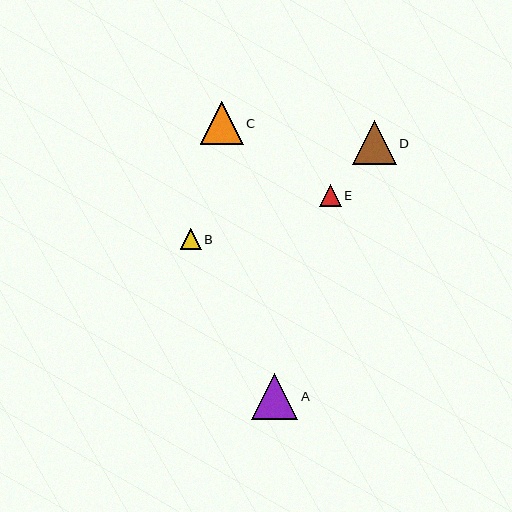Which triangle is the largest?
Triangle A is the largest with a size of approximately 46 pixels.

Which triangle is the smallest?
Triangle B is the smallest with a size of approximately 21 pixels.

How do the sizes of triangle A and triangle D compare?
Triangle A and triangle D are approximately the same size.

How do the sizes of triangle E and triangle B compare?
Triangle E and triangle B are approximately the same size.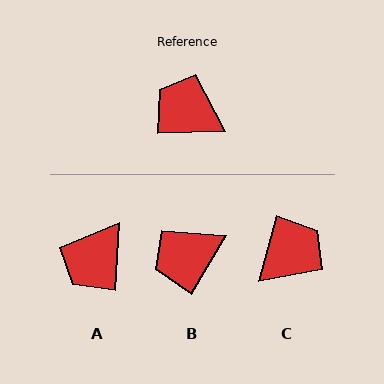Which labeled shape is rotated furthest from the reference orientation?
C, about 107 degrees away.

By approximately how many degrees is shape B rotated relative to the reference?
Approximately 58 degrees counter-clockwise.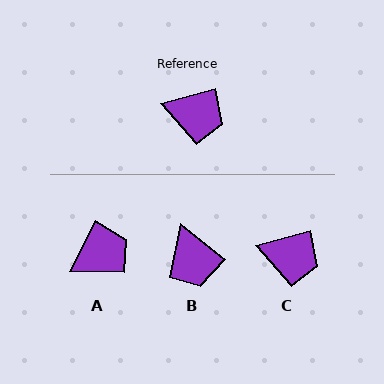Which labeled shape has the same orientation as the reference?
C.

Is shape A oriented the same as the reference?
No, it is off by about 47 degrees.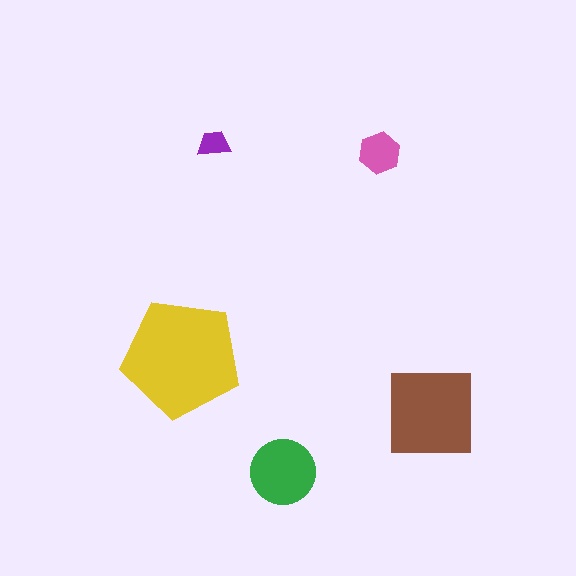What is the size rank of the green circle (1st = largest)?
3rd.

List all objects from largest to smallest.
The yellow pentagon, the brown square, the green circle, the pink hexagon, the purple trapezoid.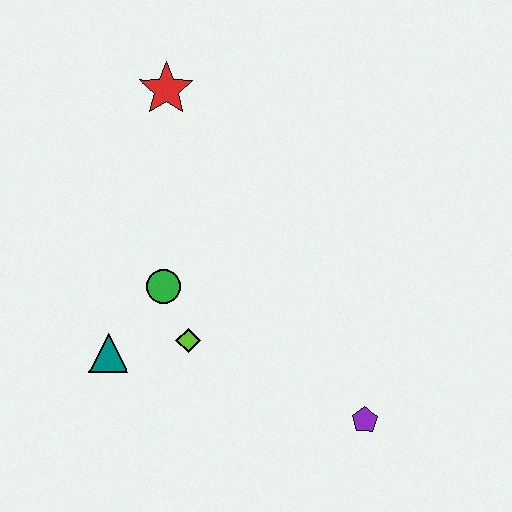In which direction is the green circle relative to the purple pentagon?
The green circle is to the left of the purple pentagon.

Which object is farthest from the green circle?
The purple pentagon is farthest from the green circle.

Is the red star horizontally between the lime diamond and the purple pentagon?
No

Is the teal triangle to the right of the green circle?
No